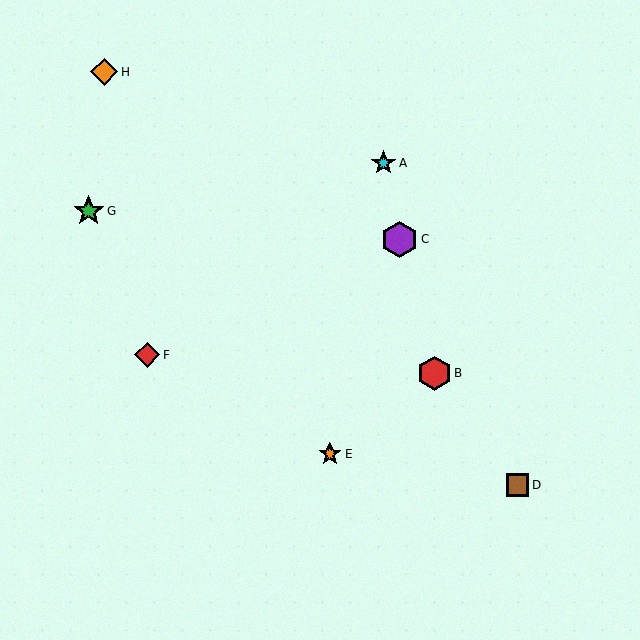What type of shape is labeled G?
Shape G is a green star.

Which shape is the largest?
The purple hexagon (labeled C) is the largest.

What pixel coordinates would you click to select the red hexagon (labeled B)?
Click at (434, 373) to select the red hexagon B.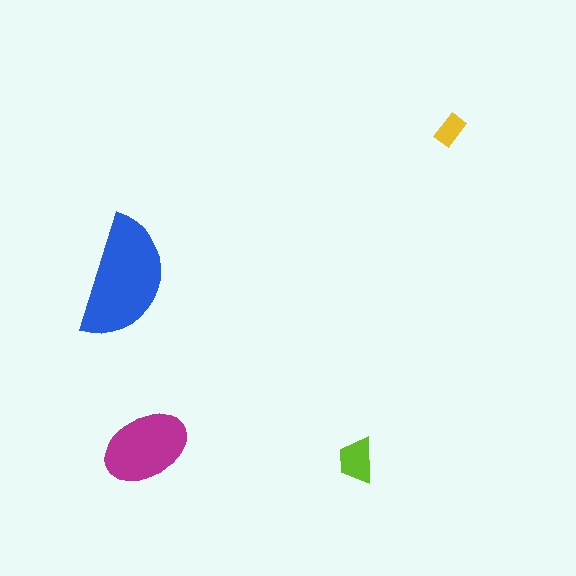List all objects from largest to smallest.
The blue semicircle, the magenta ellipse, the lime trapezoid, the yellow rectangle.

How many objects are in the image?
There are 4 objects in the image.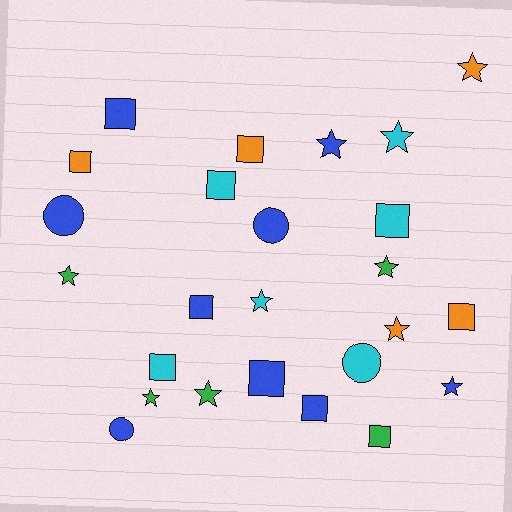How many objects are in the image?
There are 25 objects.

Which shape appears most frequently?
Square, with 11 objects.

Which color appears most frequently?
Blue, with 9 objects.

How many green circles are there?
There are no green circles.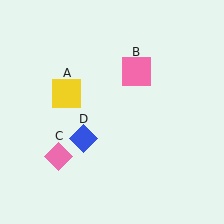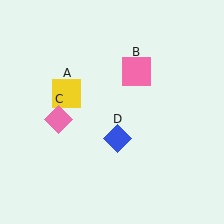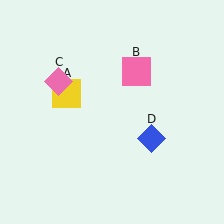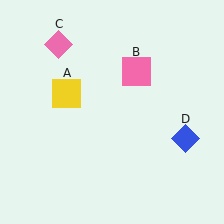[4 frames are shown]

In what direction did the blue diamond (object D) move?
The blue diamond (object D) moved right.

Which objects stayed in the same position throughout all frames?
Yellow square (object A) and pink square (object B) remained stationary.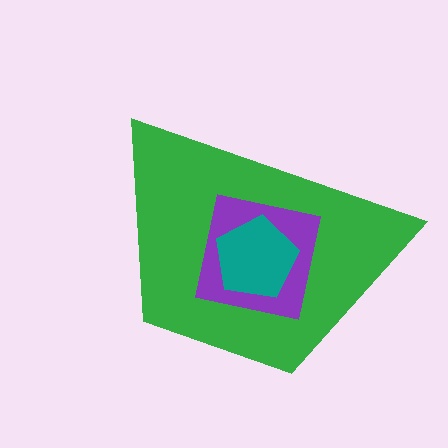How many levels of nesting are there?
3.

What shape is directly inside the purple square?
The teal pentagon.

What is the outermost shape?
The green trapezoid.